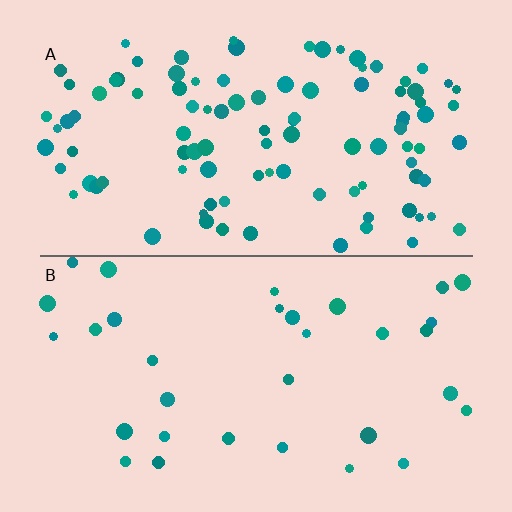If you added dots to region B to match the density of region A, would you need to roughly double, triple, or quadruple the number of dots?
Approximately triple.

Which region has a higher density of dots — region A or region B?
A (the top).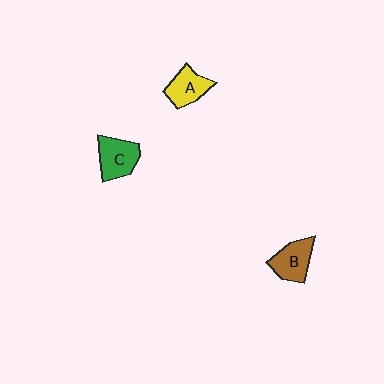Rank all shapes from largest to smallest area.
From largest to smallest: C (green), B (brown), A (yellow).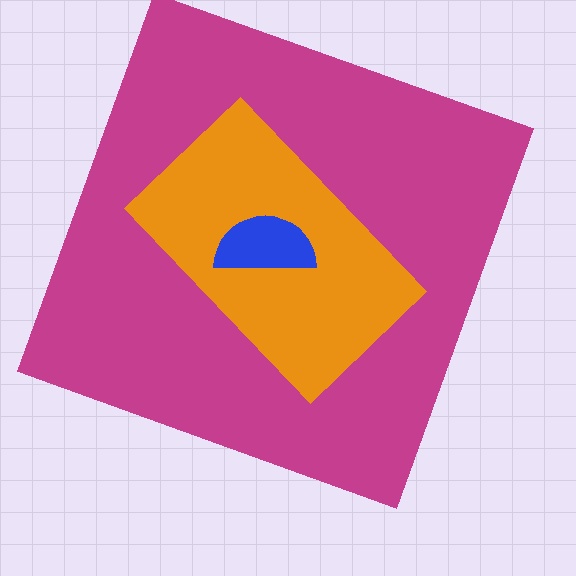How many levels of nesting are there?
3.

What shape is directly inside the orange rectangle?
The blue semicircle.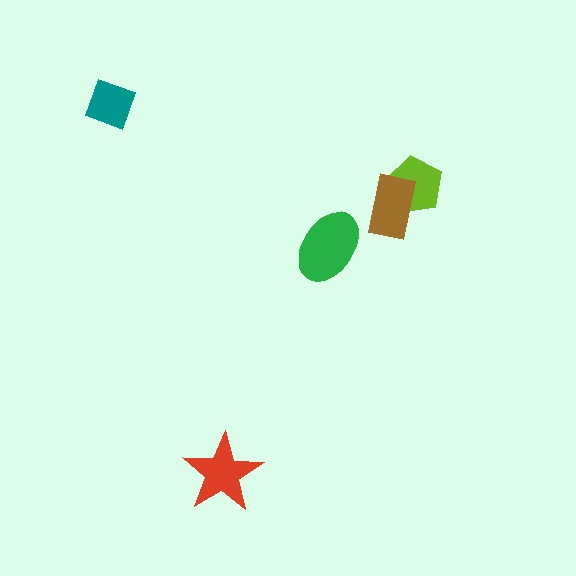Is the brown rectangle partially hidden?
No, no other shape covers it.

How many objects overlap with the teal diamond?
0 objects overlap with the teal diamond.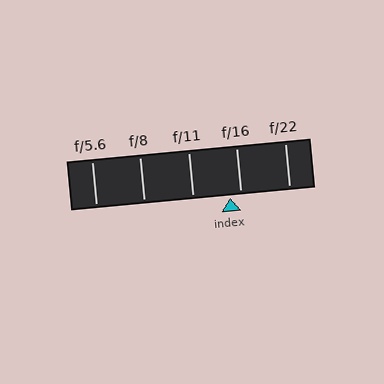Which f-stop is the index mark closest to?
The index mark is closest to f/16.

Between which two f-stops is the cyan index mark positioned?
The index mark is between f/11 and f/16.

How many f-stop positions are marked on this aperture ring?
There are 5 f-stop positions marked.